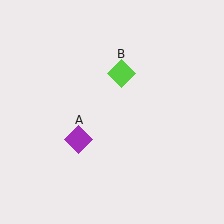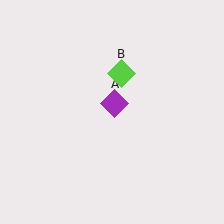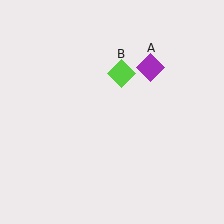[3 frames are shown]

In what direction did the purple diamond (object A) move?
The purple diamond (object A) moved up and to the right.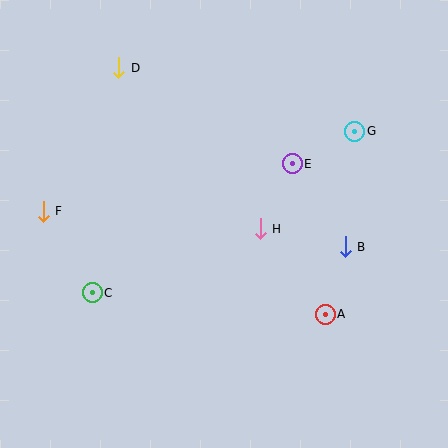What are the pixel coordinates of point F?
Point F is at (43, 211).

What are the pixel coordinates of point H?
Point H is at (260, 229).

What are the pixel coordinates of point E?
Point E is at (292, 164).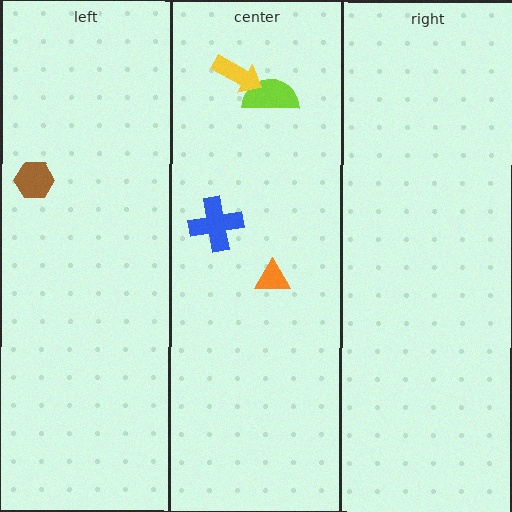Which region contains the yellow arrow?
The center region.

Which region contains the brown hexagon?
The left region.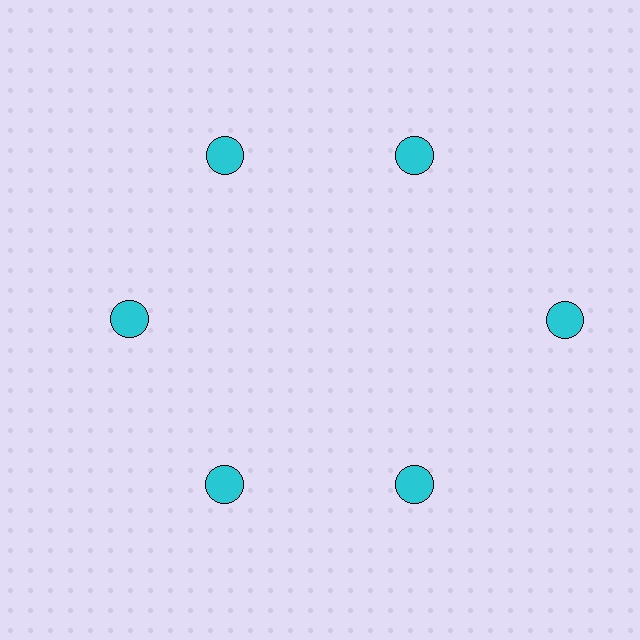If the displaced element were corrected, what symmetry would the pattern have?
It would have 6-fold rotational symmetry — the pattern would map onto itself every 60 degrees.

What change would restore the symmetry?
The symmetry would be restored by moving it inward, back onto the ring so that all 6 circles sit at equal angles and equal distance from the center.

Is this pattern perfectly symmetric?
No. The 6 cyan circles are arranged in a ring, but one element near the 3 o'clock position is pushed outward from the center, breaking the 6-fold rotational symmetry.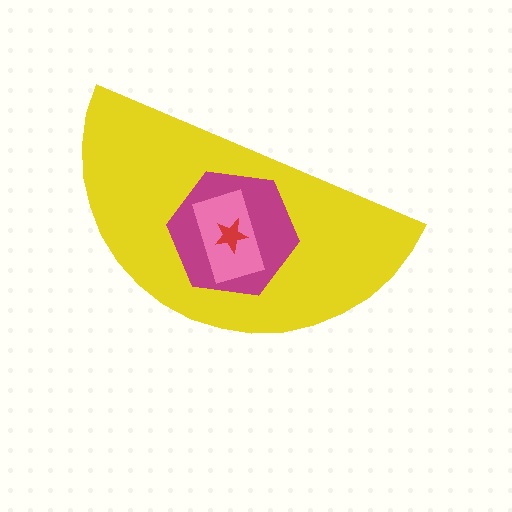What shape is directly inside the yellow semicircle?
The magenta hexagon.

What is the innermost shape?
The red star.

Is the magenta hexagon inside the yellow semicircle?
Yes.